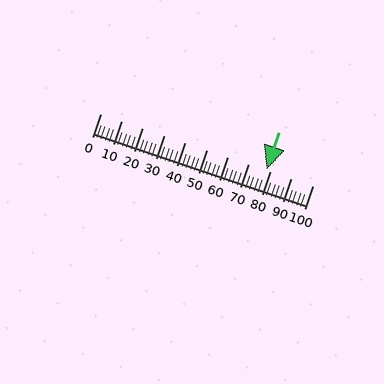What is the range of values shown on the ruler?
The ruler shows values from 0 to 100.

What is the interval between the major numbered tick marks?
The major tick marks are spaced 10 units apart.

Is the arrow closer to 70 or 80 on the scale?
The arrow is closer to 80.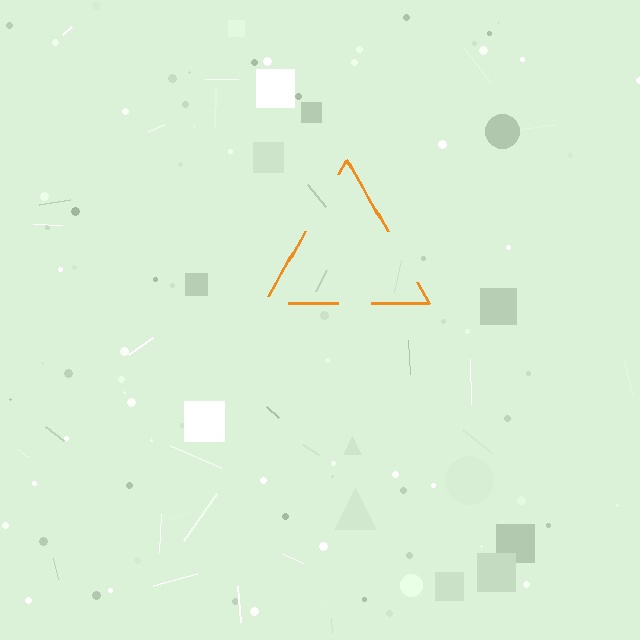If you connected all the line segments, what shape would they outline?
They would outline a triangle.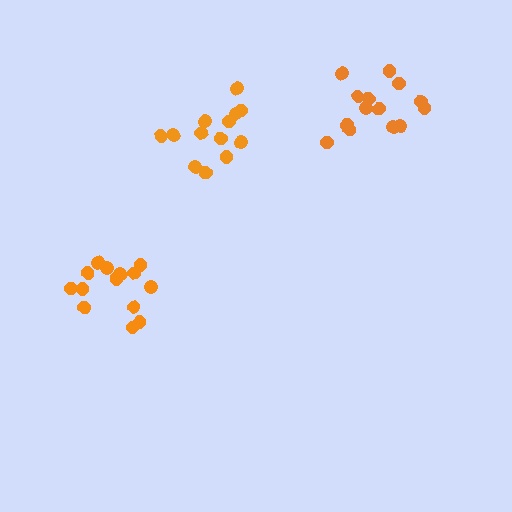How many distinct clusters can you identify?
There are 3 distinct clusters.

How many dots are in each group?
Group 1: 14 dots, Group 2: 13 dots, Group 3: 14 dots (41 total).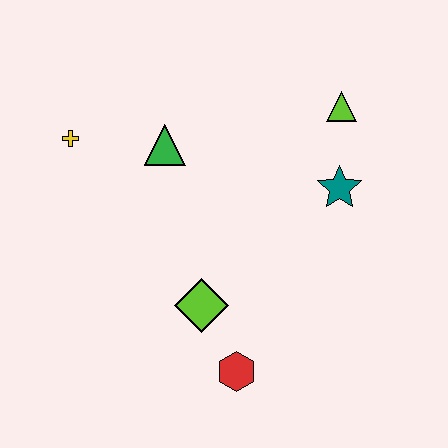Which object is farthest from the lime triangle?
The red hexagon is farthest from the lime triangle.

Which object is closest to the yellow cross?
The green triangle is closest to the yellow cross.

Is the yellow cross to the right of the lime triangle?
No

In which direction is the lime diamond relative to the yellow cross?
The lime diamond is below the yellow cross.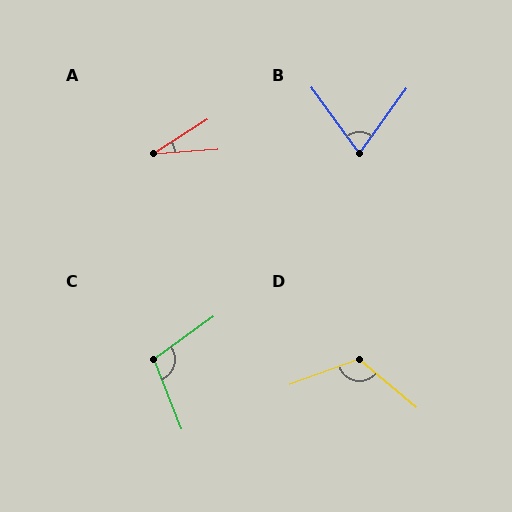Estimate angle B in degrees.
Approximately 72 degrees.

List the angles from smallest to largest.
A (28°), B (72°), C (103°), D (120°).